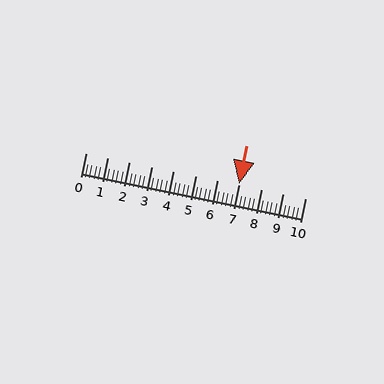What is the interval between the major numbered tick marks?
The major tick marks are spaced 1 units apart.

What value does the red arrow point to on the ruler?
The red arrow points to approximately 7.0.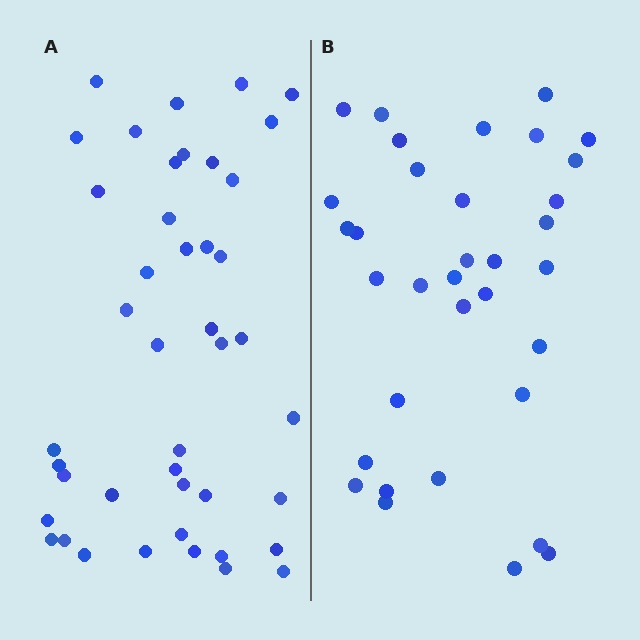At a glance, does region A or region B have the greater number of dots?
Region A (the left region) has more dots.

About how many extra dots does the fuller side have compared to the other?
Region A has roughly 8 or so more dots than region B.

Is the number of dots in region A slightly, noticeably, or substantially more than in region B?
Region A has noticeably more, but not dramatically so. The ratio is roughly 1.3 to 1.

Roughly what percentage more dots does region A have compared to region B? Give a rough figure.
About 25% more.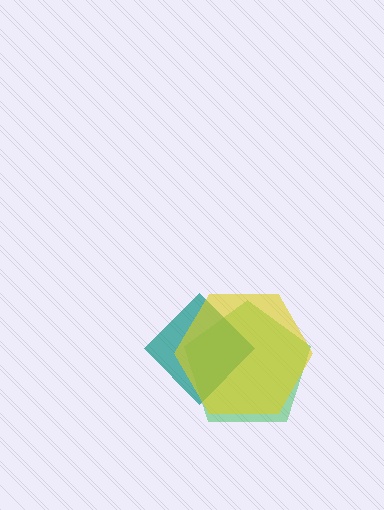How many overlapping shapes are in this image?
There are 3 overlapping shapes in the image.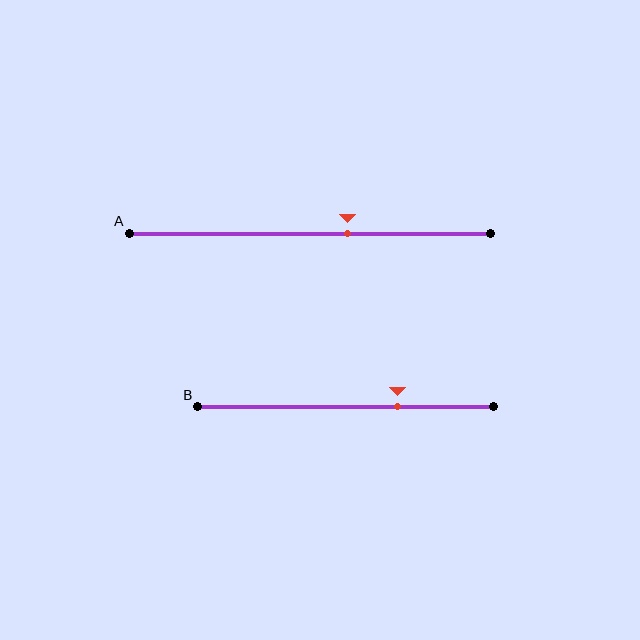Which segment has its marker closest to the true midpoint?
Segment A has its marker closest to the true midpoint.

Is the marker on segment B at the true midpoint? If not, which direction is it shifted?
No, the marker on segment B is shifted to the right by about 18% of the segment length.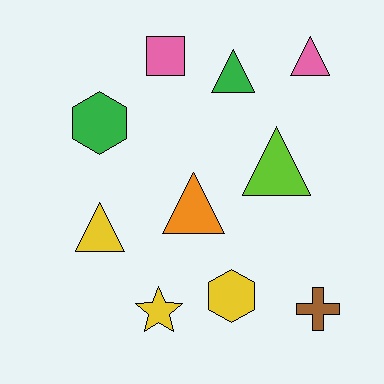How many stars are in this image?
There is 1 star.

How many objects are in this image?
There are 10 objects.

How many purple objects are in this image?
There are no purple objects.